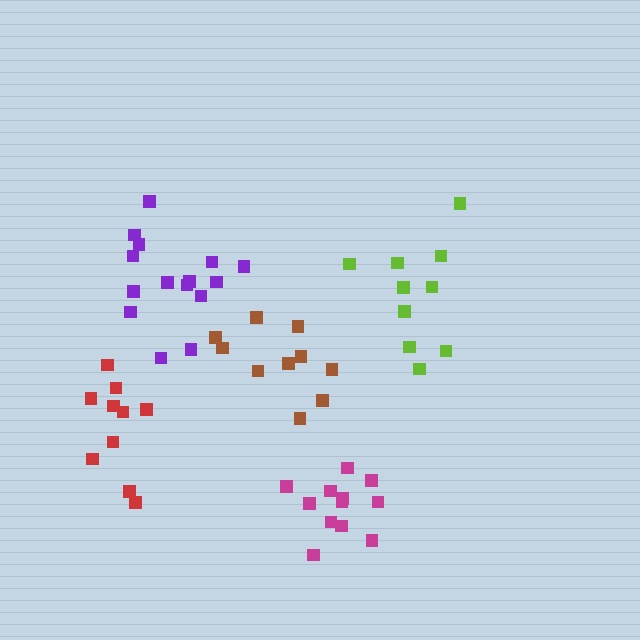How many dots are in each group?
Group 1: 12 dots, Group 2: 10 dots, Group 3: 15 dots, Group 4: 10 dots, Group 5: 10 dots (57 total).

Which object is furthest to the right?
The lime cluster is rightmost.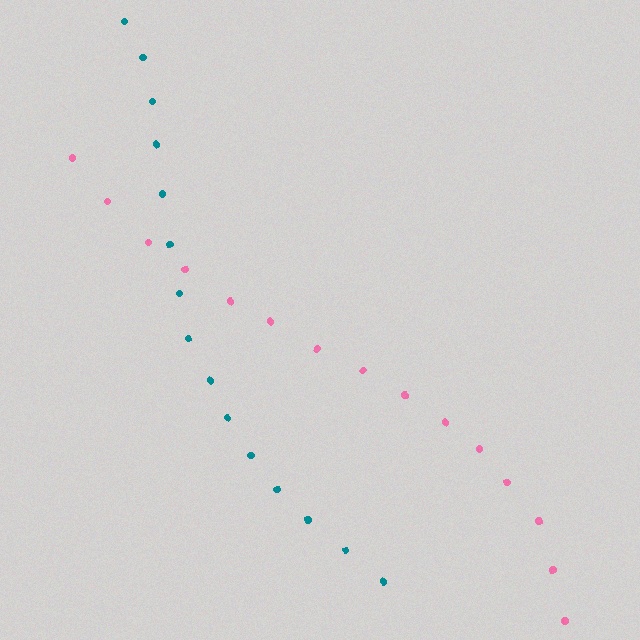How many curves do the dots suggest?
There are 2 distinct paths.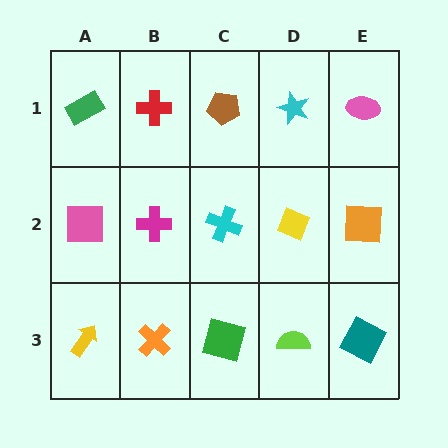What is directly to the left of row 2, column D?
A cyan cross.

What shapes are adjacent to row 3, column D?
A yellow diamond (row 2, column D), a green square (row 3, column C), a teal square (row 3, column E).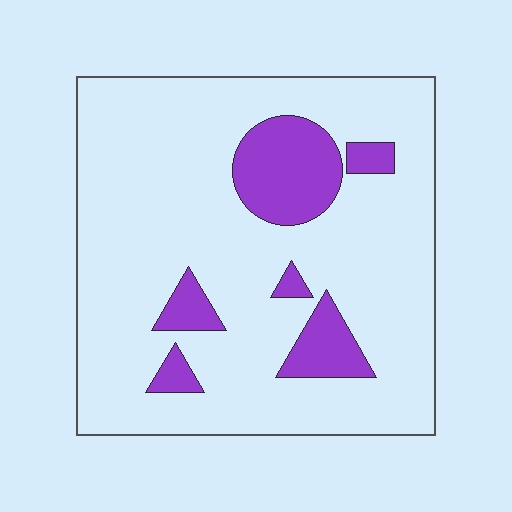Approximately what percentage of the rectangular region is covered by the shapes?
Approximately 15%.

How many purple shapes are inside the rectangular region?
6.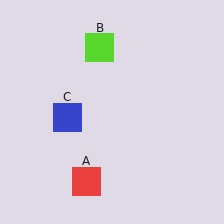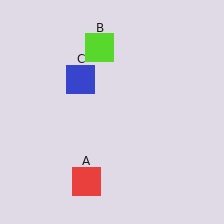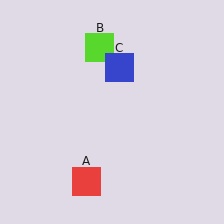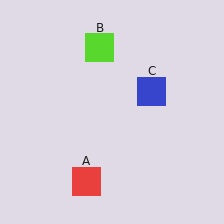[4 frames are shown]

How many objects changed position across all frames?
1 object changed position: blue square (object C).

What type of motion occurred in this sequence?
The blue square (object C) rotated clockwise around the center of the scene.